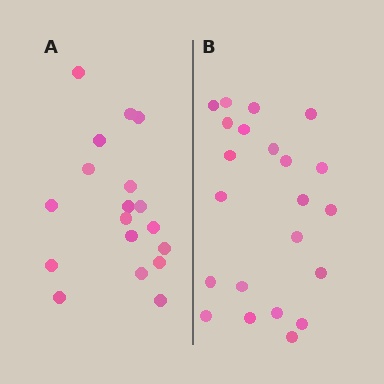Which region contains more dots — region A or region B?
Region B (the right region) has more dots.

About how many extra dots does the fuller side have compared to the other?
Region B has about 4 more dots than region A.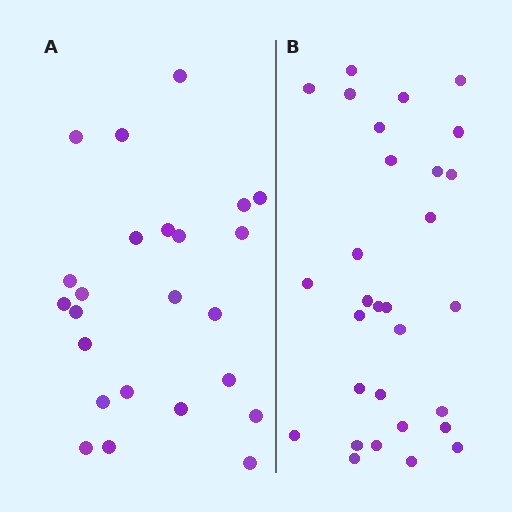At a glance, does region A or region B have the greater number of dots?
Region B (the right region) has more dots.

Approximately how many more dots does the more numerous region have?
Region B has about 6 more dots than region A.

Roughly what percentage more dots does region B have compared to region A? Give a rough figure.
About 25% more.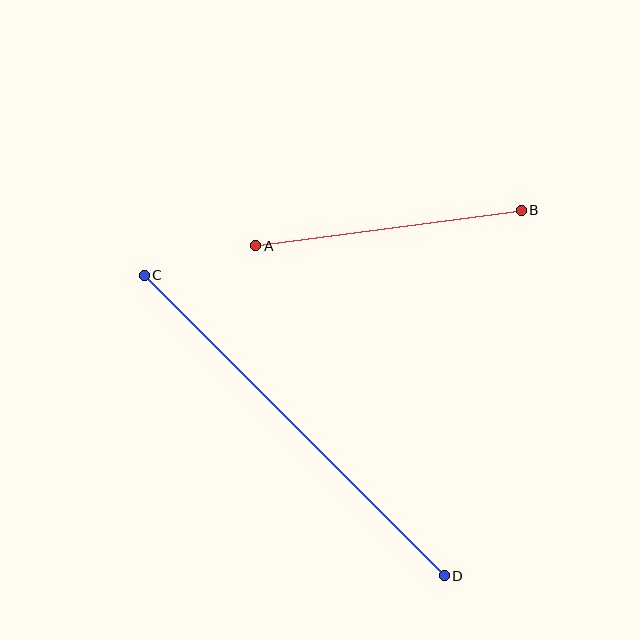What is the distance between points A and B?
The distance is approximately 268 pixels.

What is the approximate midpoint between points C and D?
The midpoint is at approximately (294, 426) pixels.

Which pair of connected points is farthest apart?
Points C and D are farthest apart.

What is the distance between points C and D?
The distance is approximately 425 pixels.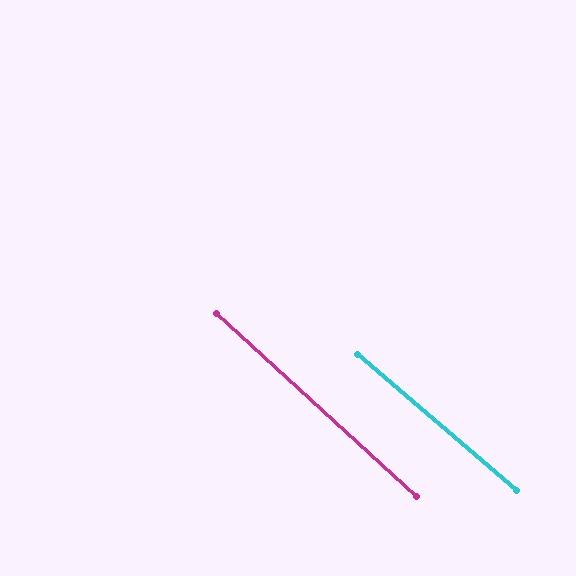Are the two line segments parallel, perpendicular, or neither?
Parallel — their directions differ by only 1.9°.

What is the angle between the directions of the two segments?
Approximately 2 degrees.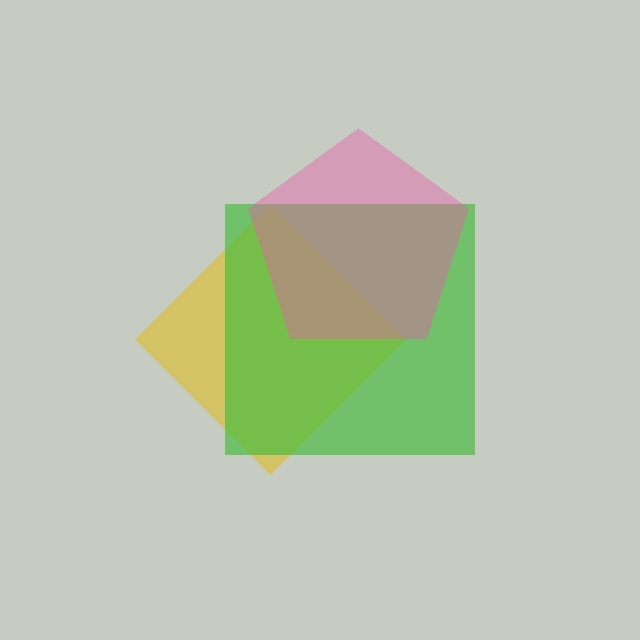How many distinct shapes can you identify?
There are 3 distinct shapes: a yellow diamond, a green square, a pink pentagon.